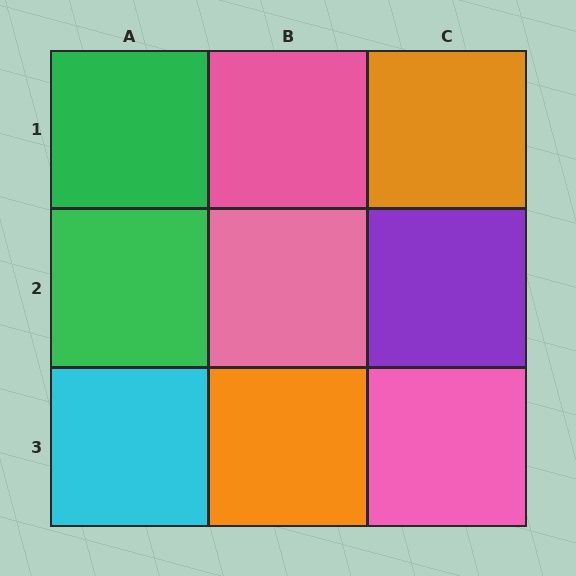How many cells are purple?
1 cell is purple.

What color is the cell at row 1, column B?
Pink.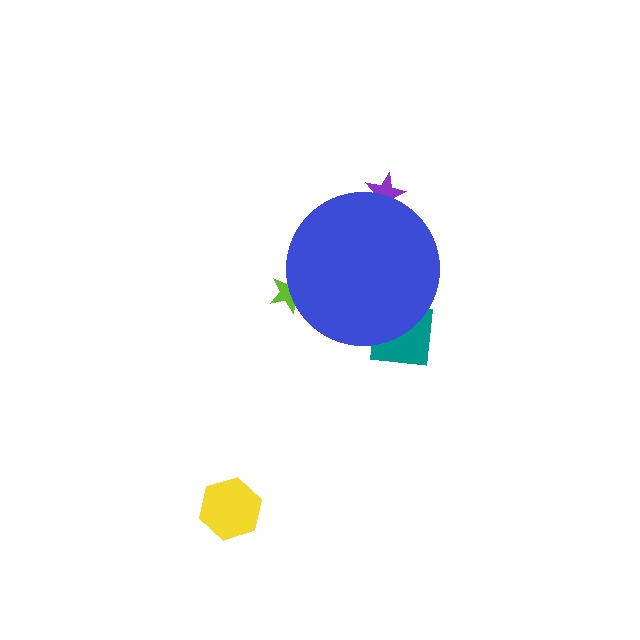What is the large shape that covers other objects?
A blue circle.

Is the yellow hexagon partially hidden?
No, the yellow hexagon is fully visible.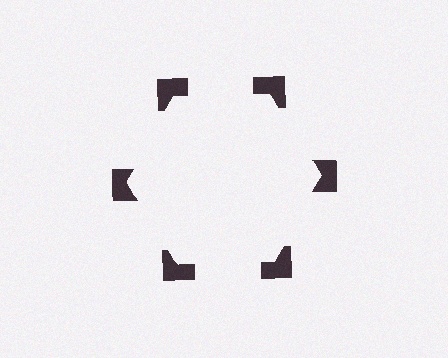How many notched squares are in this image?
There are 6 — one at each vertex of the illusory hexagon.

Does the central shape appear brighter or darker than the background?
It typically appears slightly brighter than the background, even though no actual brightness change is drawn.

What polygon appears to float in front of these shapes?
An illusory hexagon — its edges are inferred from the aligned wedge cuts in the notched squares, not physically drawn.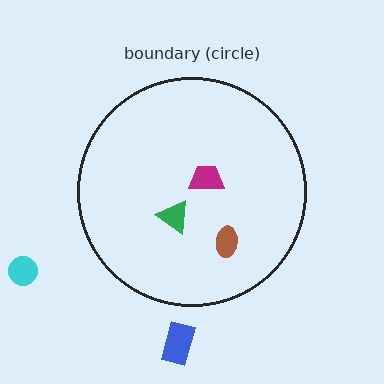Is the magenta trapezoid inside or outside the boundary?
Inside.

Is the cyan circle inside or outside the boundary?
Outside.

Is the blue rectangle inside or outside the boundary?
Outside.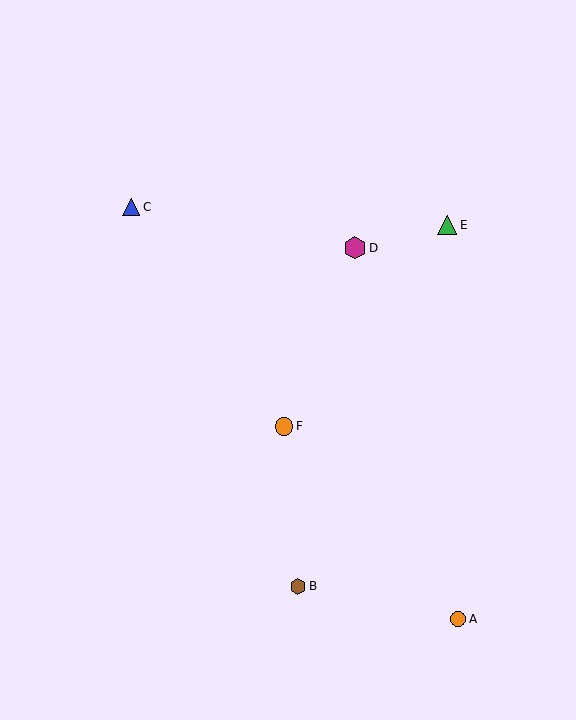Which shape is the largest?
The magenta hexagon (labeled D) is the largest.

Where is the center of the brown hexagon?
The center of the brown hexagon is at (298, 586).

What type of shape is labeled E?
Shape E is a green triangle.